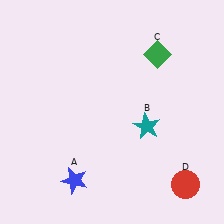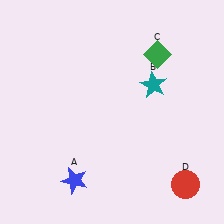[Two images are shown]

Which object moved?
The teal star (B) moved up.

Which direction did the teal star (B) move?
The teal star (B) moved up.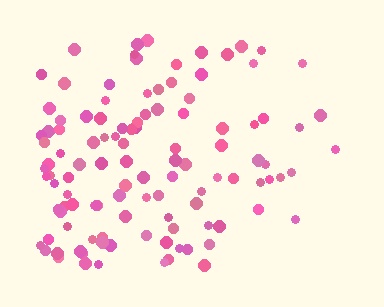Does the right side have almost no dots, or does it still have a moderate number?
Still a moderate number, just noticeably fewer than the left.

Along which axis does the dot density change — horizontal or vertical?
Horizontal.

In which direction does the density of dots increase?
From right to left, with the left side densest.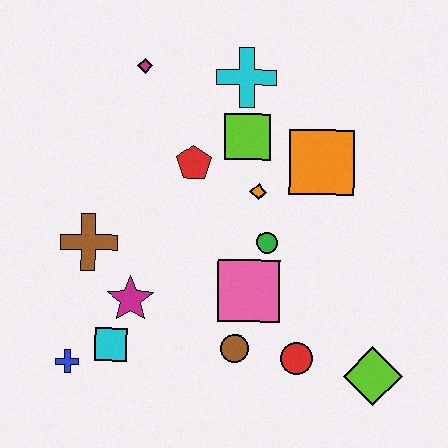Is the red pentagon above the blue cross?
Yes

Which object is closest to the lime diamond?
The red circle is closest to the lime diamond.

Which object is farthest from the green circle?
The blue cross is farthest from the green circle.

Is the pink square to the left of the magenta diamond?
No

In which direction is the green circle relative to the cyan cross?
The green circle is below the cyan cross.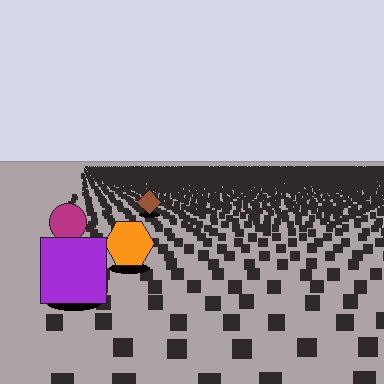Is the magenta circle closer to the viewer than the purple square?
No. The purple square is closer — you can tell from the texture gradient: the ground texture is coarser near it.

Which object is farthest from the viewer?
The brown diamond is farthest from the viewer. It appears smaller and the ground texture around it is denser.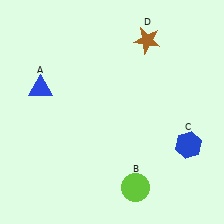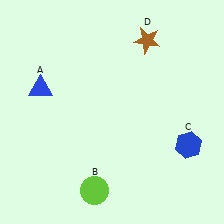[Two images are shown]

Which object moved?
The lime circle (B) moved left.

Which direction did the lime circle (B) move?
The lime circle (B) moved left.